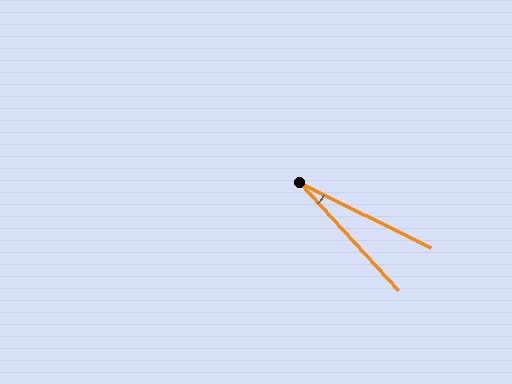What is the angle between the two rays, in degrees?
Approximately 21 degrees.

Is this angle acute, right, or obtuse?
It is acute.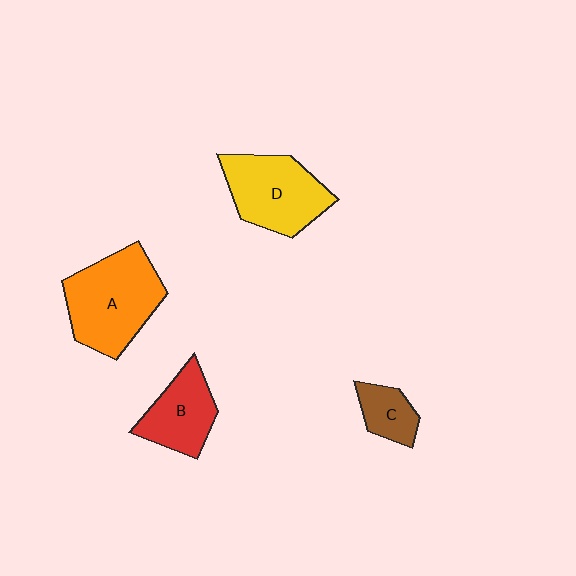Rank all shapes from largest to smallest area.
From largest to smallest: A (orange), D (yellow), B (red), C (brown).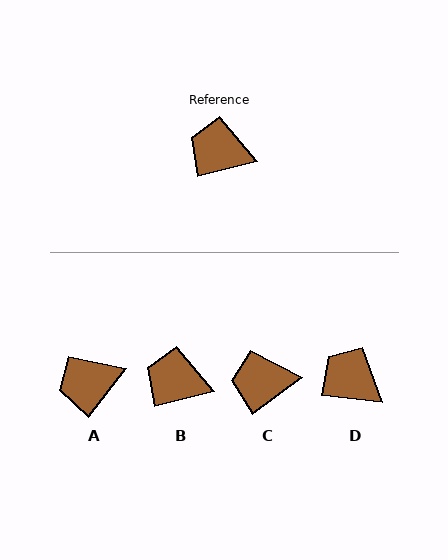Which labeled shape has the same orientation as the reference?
B.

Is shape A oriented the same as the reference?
No, it is off by about 38 degrees.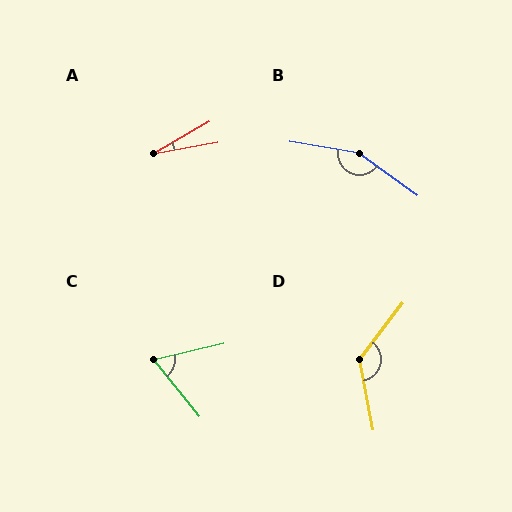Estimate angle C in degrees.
Approximately 65 degrees.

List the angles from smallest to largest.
A (20°), C (65°), D (132°), B (154°).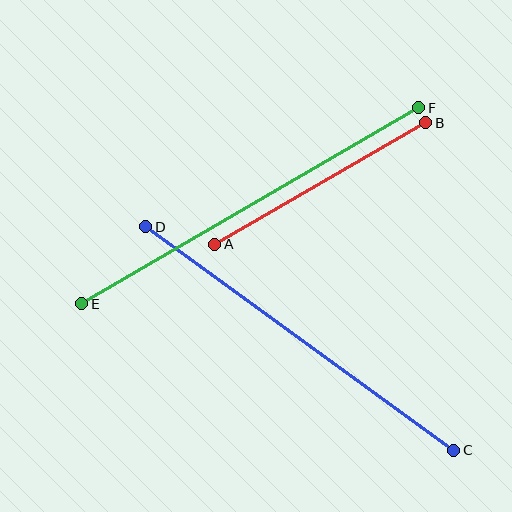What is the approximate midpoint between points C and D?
The midpoint is at approximately (300, 338) pixels.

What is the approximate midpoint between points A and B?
The midpoint is at approximately (320, 184) pixels.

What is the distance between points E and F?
The distance is approximately 390 pixels.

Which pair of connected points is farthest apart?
Points E and F are farthest apart.